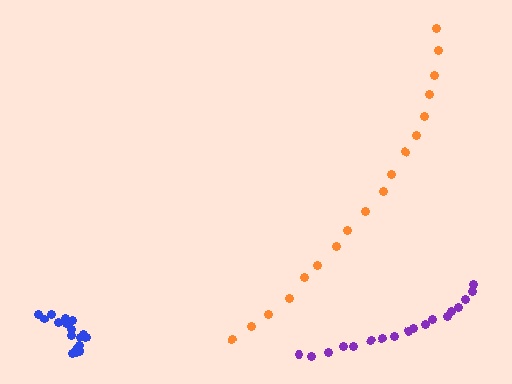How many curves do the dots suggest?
There are 3 distinct paths.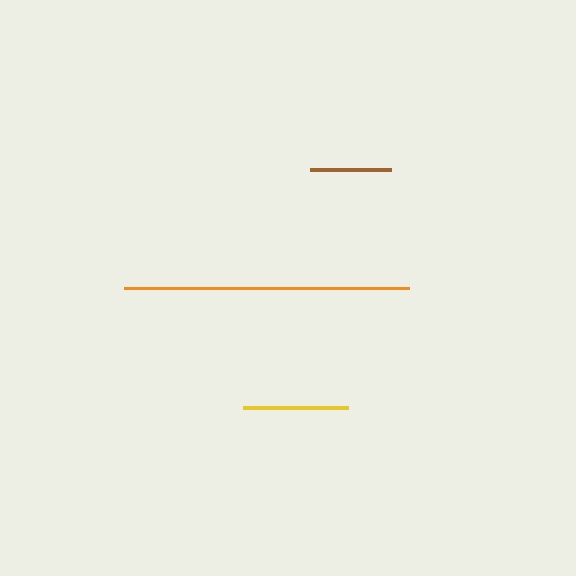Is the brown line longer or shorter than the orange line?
The orange line is longer than the brown line.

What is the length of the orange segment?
The orange segment is approximately 285 pixels long.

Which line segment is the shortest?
The brown line is the shortest at approximately 82 pixels.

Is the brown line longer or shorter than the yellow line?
The yellow line is longer than the brown line.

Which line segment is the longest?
The orange line is the longest at approximately 285 pixels.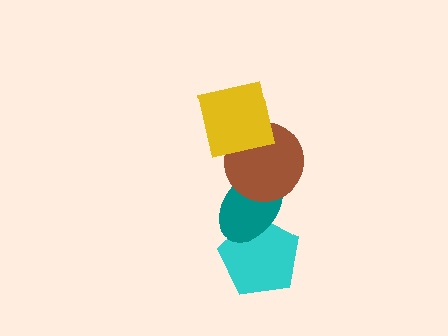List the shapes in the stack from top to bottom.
From top to bottom: the yellow square, the brown circle, the teal ellipse, the cyan pentagon.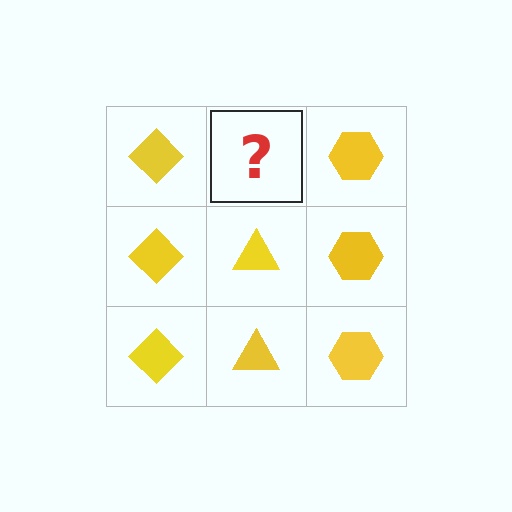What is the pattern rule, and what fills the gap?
The rule is that each column has a consistent shape. The gap should be filled with a yellow triangle.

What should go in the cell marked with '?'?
The missing cell should contain a yellow triangle.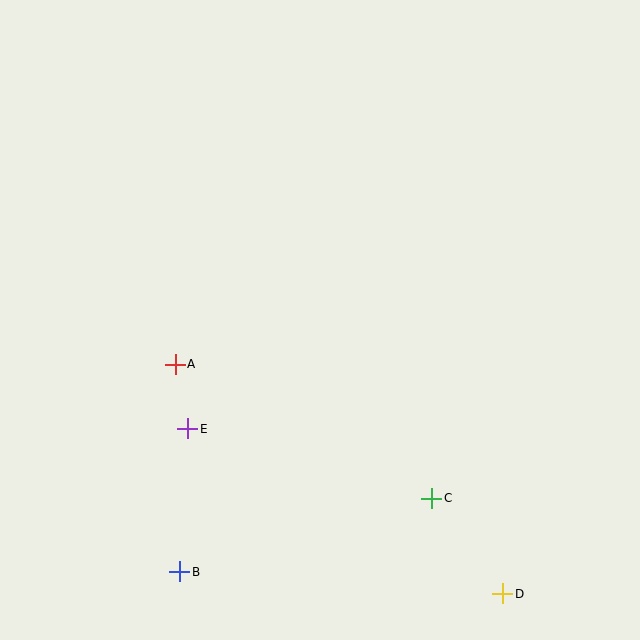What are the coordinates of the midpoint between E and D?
The midpoint between E and D is at (345, 511).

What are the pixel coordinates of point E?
Point E is at (188, 429).